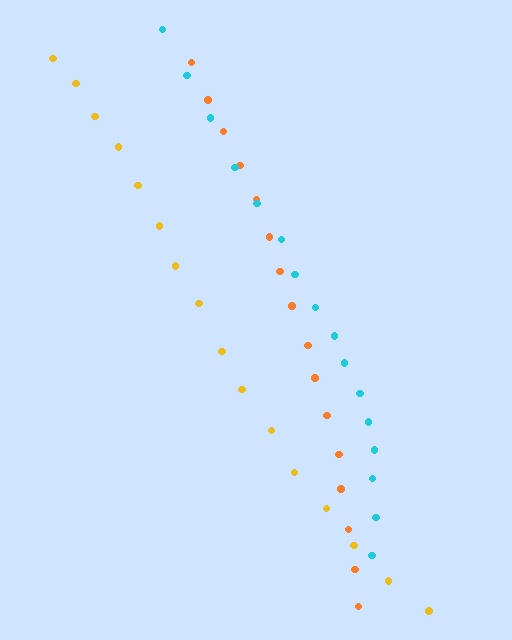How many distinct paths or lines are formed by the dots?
There are 3 distinct paths.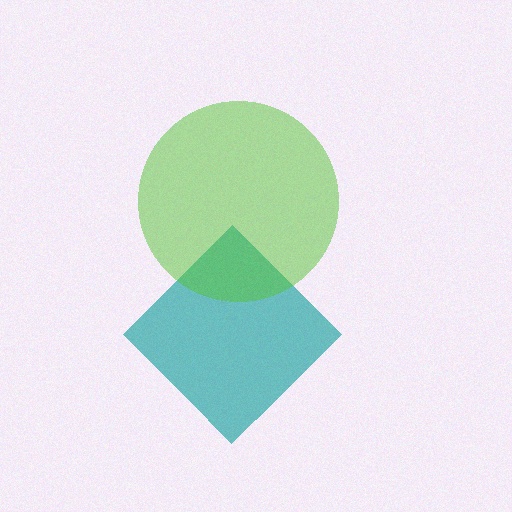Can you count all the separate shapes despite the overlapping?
Yes, there are 2 separate shapes.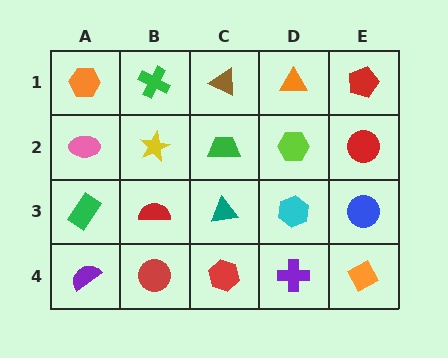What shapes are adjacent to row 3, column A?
A pink ellipse (row 2, column A), a purple semicircle (row 4, column A), a red semicircle (row 3, column B).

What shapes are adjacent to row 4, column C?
A teal triangle (row 3, column C), a red circle (row 4, column B), a purple cross (row 4, column D).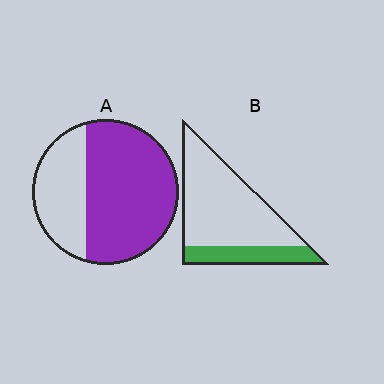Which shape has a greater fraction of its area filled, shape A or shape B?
Shape A.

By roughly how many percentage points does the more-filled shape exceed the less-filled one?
By roughly 40 percentage points (A over B).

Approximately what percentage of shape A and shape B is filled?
A is approximately 65% and B is approximately 25%.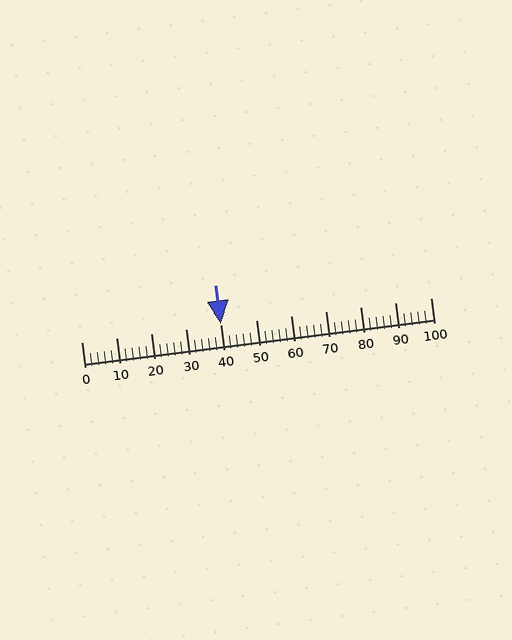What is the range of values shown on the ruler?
The ruler shows values from 0 to 100.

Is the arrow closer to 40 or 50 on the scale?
The arrow is closer to 40.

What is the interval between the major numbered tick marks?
The major tick marks are spaced 10 units apart.